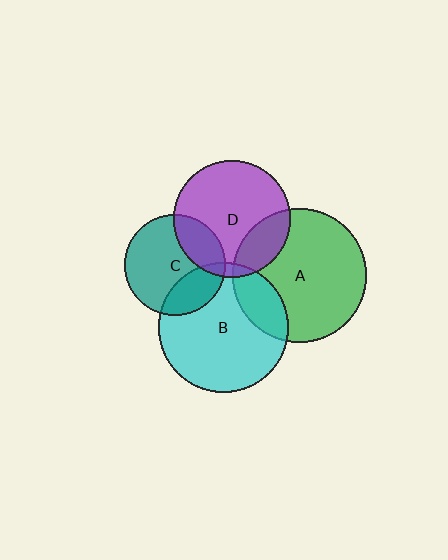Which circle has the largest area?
Circle A (green).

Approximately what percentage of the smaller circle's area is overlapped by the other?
Approximately 25%.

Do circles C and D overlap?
Yes.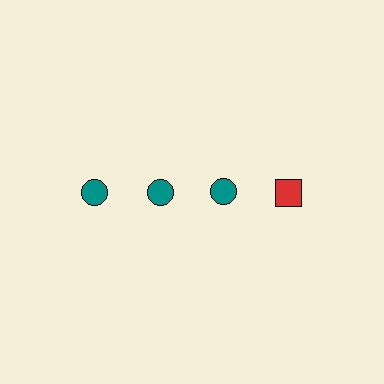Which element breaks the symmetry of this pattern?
The red square in the top row, second from right column breaks the symmetry. All other shapes are teal circles.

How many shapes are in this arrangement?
There are 4 shapes arranged in a grid pattern.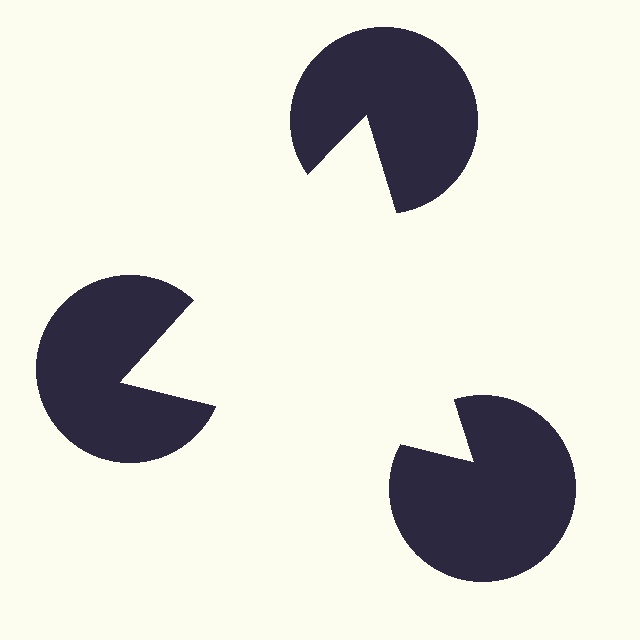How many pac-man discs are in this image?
There are 3 — one at each vertex of the illusory triangle.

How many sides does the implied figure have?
3 sides.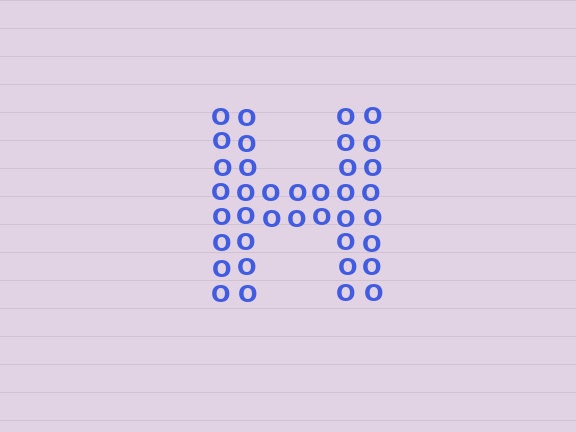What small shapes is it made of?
It is made of small letter O's.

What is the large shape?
The large shape is the letter H.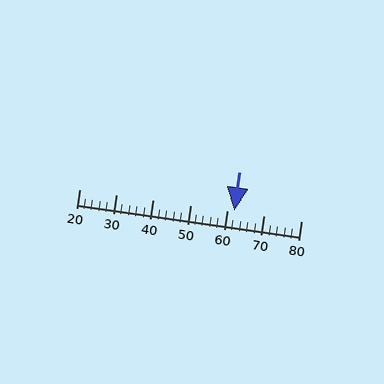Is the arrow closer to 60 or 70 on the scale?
The arrow is closer to 60.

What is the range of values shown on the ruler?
The ruler shows values from 20 to 80.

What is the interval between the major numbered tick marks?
The major tick marks are spaced 10 units apart.